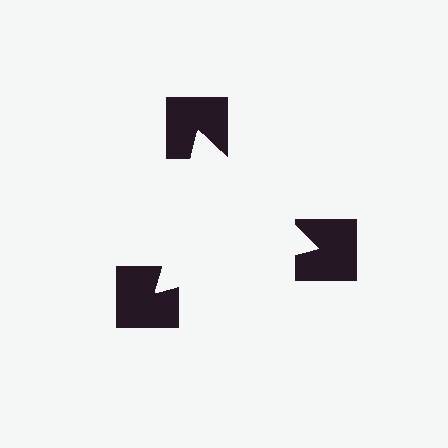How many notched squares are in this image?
There are 3 — one at each vertex of the illusory triangle.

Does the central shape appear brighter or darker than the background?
It typically appears slightly brighter than the background, even though no actual brightness change is drawn.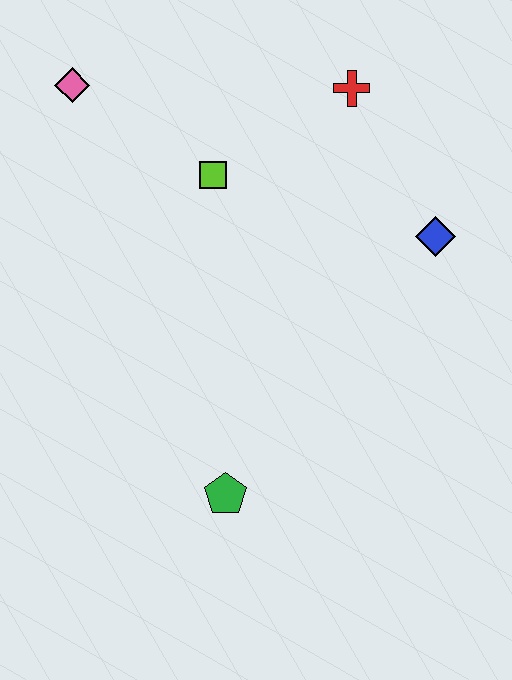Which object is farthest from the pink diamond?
The green pentagon is farthest from the pink diamond.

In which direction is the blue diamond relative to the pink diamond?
The blue diamond is to the right of the pink diamond.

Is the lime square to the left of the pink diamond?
No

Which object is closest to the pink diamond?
The lime square is closest to the pink diamond.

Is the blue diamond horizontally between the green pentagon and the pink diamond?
No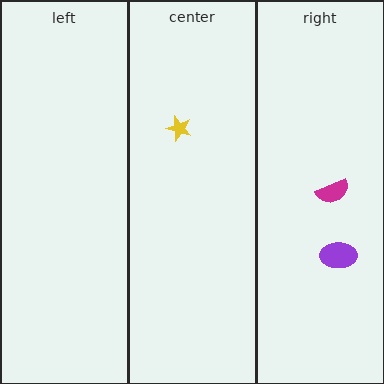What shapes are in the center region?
The yellow star.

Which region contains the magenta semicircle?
The right region.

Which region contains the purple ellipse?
The right region.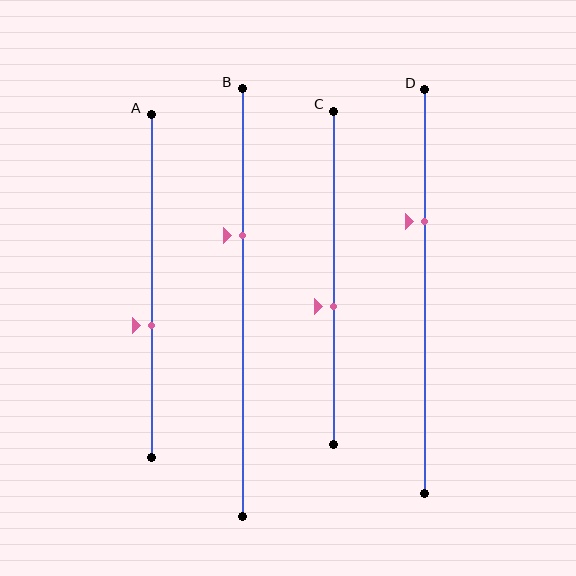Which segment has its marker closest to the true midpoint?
Segment C has its marker closest to the true midpoint.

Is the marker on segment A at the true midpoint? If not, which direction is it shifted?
No, the marker on segment A is shifted downward by about 11% of the segment length.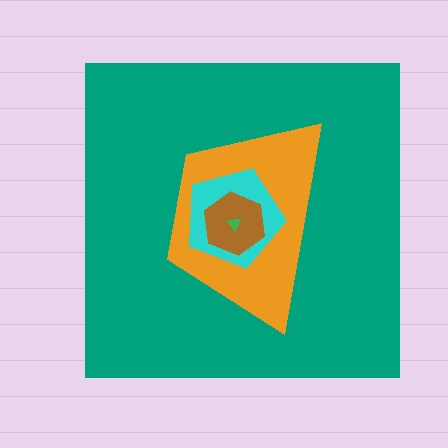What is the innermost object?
The green triangle.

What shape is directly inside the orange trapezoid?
The cyan pentagon.